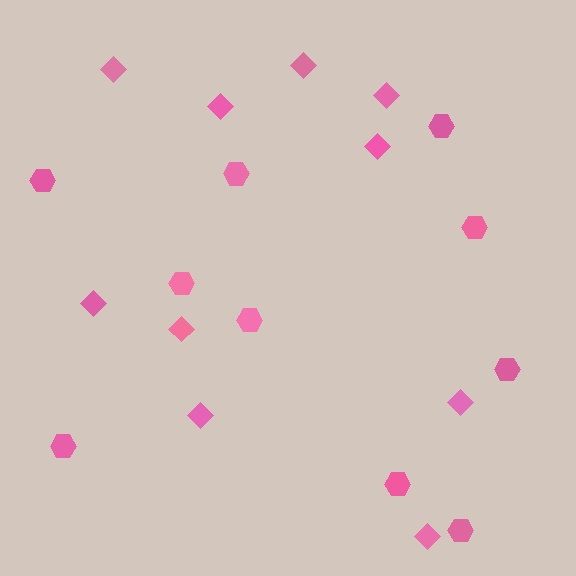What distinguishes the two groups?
There are 2 groups: one group of hexagons (10) and one group of diamonds (10).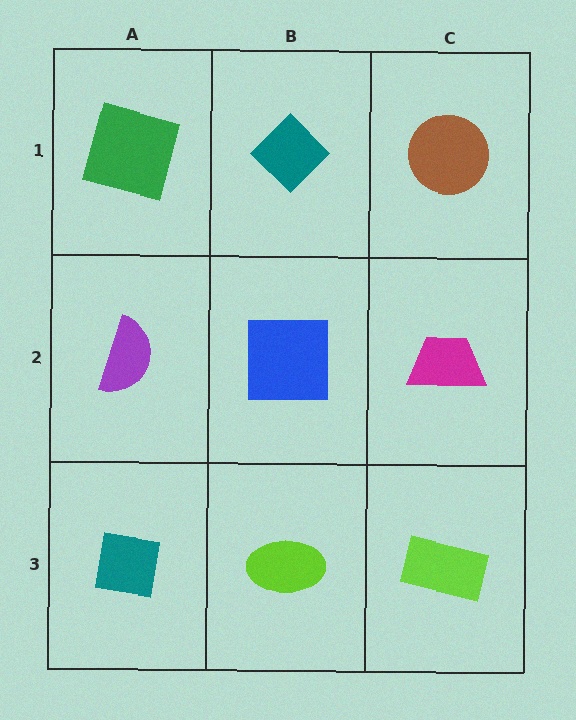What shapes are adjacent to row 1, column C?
A magenta trapezoid (row 2, column C), a teal diamond (row 1, column B).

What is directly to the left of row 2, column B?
A purple semicircle.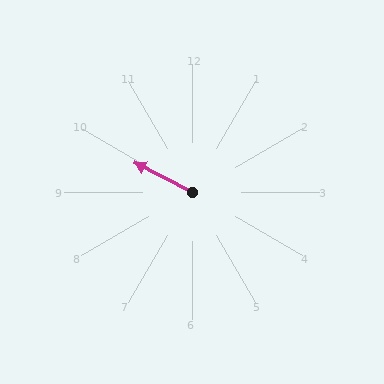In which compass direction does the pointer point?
Northwest.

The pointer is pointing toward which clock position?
Roughly 10 o'clock.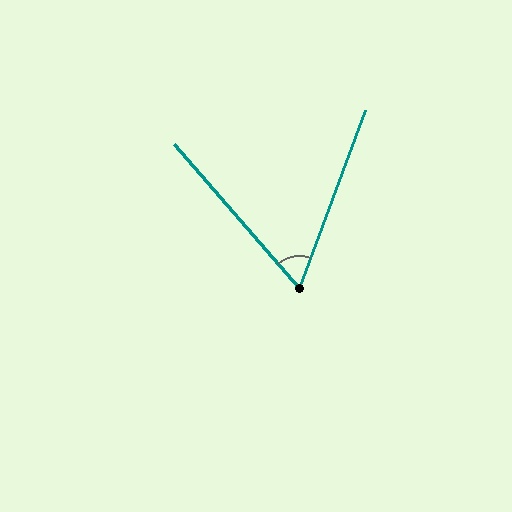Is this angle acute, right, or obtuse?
It is acute.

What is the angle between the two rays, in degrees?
Approximately 61 degrees.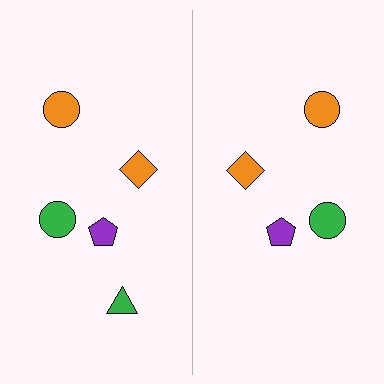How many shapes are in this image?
There are 9 shapes in this image.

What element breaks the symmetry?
A green triangle is missing from the right side.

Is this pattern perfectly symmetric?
No, the pattern is not perfectly symmetric. A green triangle is missing from the right side.